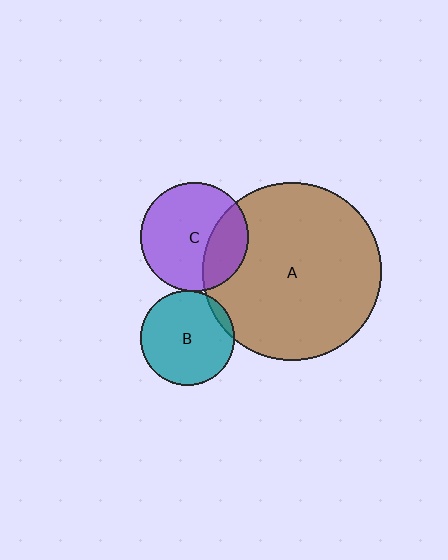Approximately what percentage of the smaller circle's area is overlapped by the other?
Approximately 5%.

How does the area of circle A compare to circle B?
Approximately 3.5 times.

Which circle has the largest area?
Circle A (brown).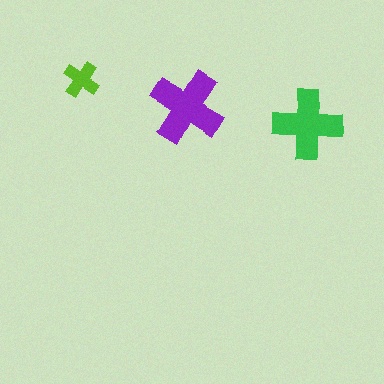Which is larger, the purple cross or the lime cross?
The purple one.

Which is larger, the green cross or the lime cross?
The green one.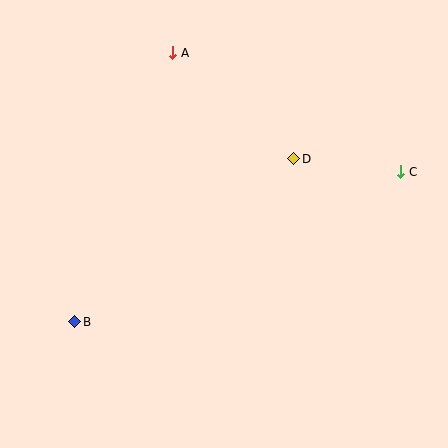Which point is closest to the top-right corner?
Point C is closest to the top-right corner.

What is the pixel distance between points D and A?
The distance between D and A is 161 pixels.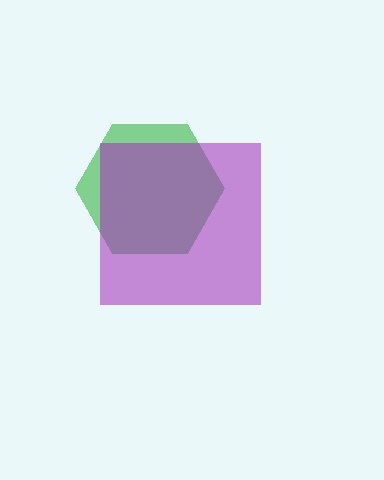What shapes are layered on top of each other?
The layered shapes are: a green hexagon, a purple square.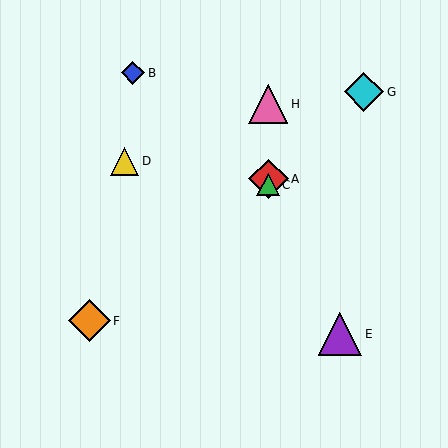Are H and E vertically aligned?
No, H is at x≈268 and E is at x≈340.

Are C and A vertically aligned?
Yes, both are at x≈268.